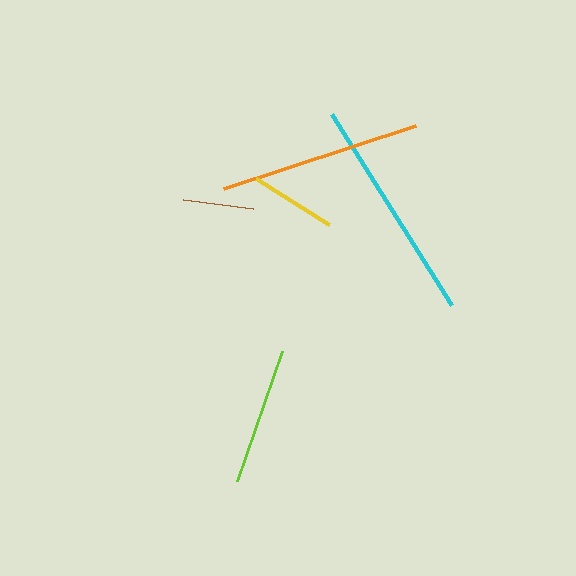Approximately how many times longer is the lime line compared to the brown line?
The lime line is approximately 2.0 times the length of the brown line.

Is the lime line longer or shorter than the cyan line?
The cyan line is longer than the lime line.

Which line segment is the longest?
The cyan line is the longest at approximately 225 pixels.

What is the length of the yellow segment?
The yellow segment is approximately 87 pixels long.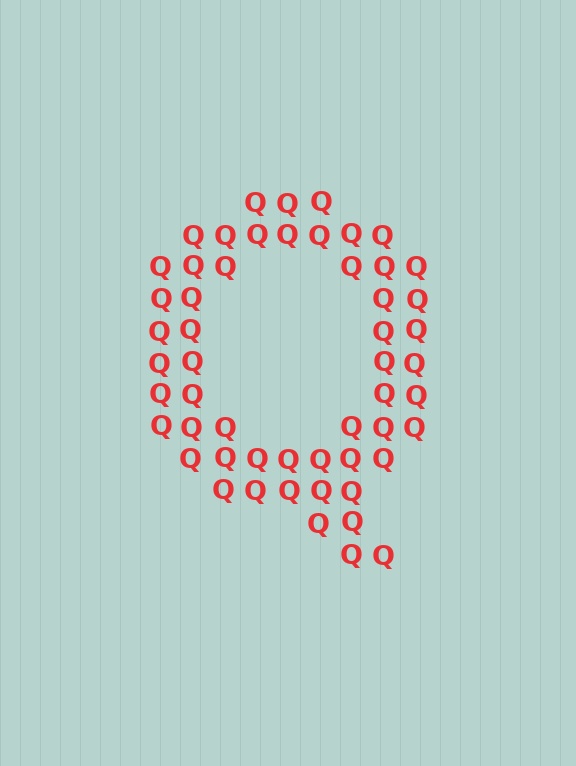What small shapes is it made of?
It is made of small letter Q's.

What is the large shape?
The large shape is the letter Q.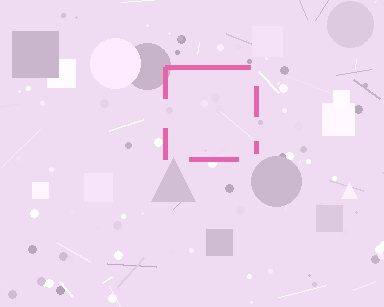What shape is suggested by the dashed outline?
The dashed outline suggests a square.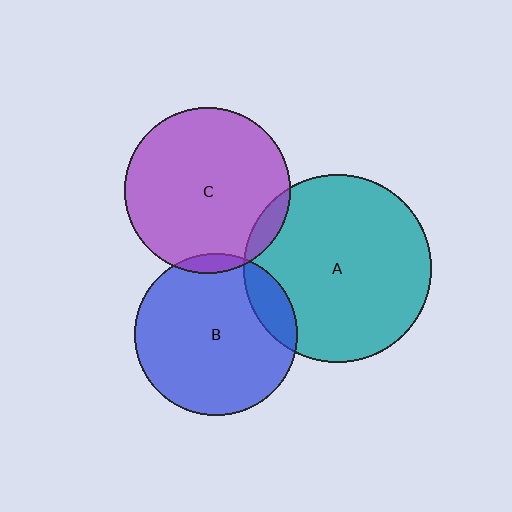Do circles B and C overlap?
Yes.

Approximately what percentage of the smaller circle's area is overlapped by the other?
Approximately 5%.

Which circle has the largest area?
Circle A (teal).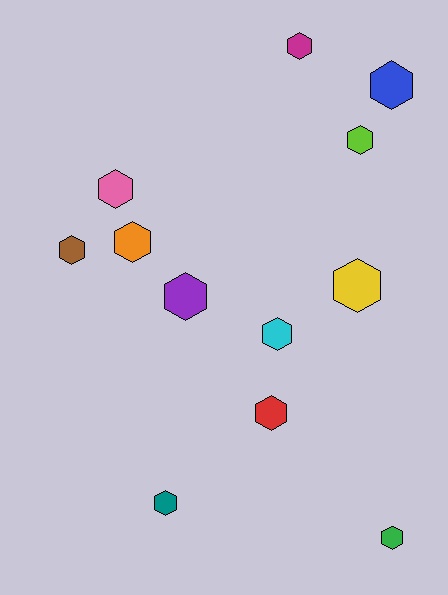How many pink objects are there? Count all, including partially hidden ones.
There is 1 pink object.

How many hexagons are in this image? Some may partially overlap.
There are 12 hexagons.